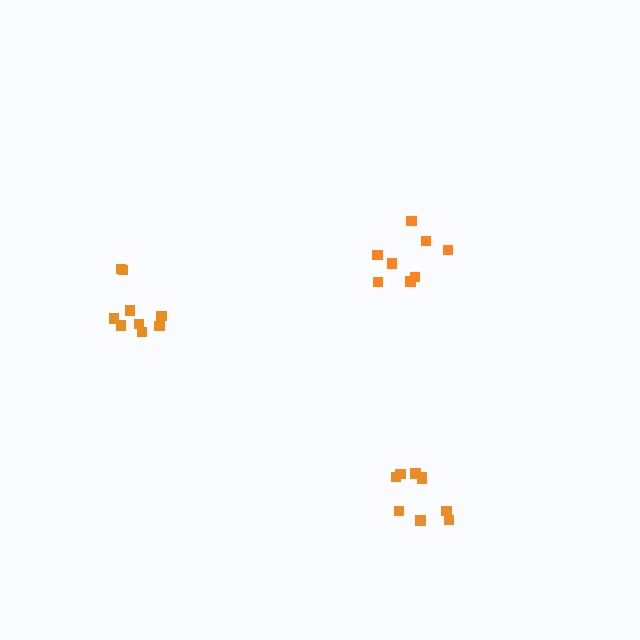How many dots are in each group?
Group 1: 8 dots, Group 2: 9 dots, Group 3: 9 dots (26 total).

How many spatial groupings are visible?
There are 3 spatial groupings.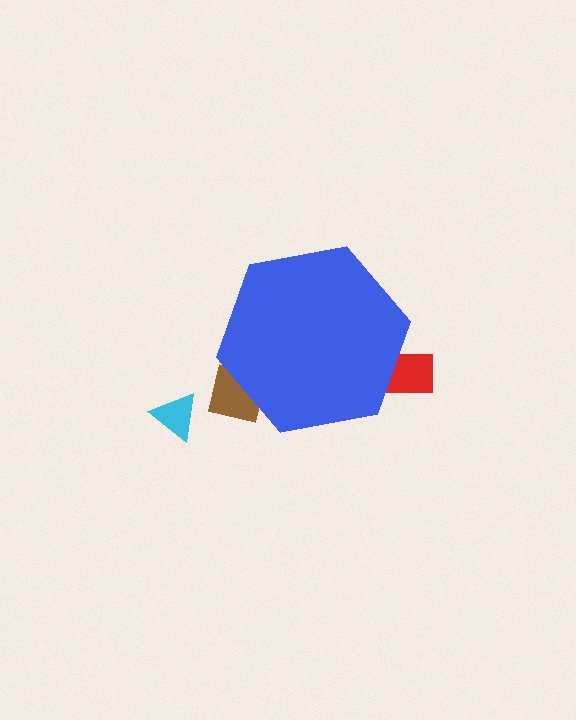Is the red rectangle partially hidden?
Yes, the red rectangle is partially hidden behind the blue hexagon.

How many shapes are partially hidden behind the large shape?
2 shapes are partially hidden.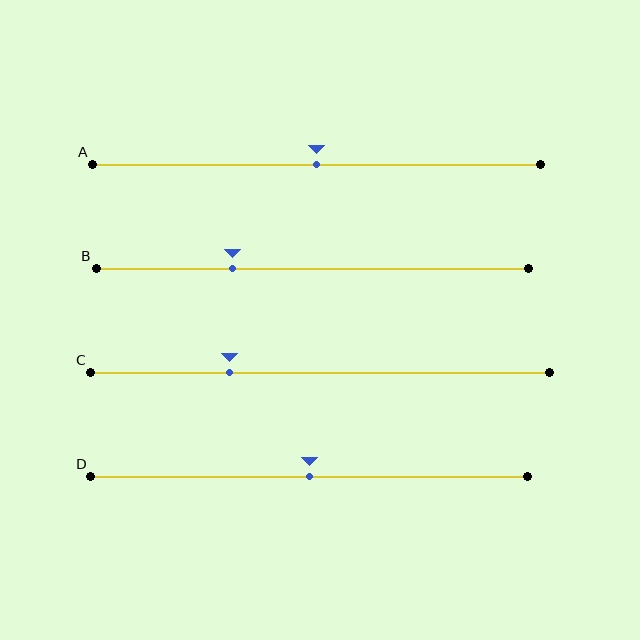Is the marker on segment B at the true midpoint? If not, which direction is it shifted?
No, the marker on segment B is shifted to the left by about 18% of the segment length.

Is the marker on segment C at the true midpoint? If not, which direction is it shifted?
No, the marker on segment C is shifted to the left by about 20% of the segment length.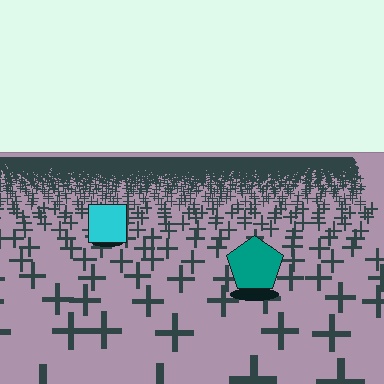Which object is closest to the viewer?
The teal pentagon is closest. The texture marks near it are larger and more spread out.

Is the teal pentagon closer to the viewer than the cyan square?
Yes. The teal pentagon is closer — you can tell from the texture gradient: the ground texture is coarser near it.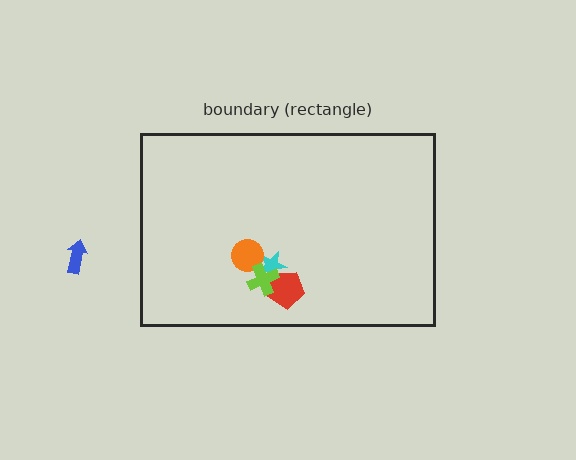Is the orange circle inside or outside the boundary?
Inside.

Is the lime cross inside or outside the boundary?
Inside.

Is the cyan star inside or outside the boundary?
Inside.